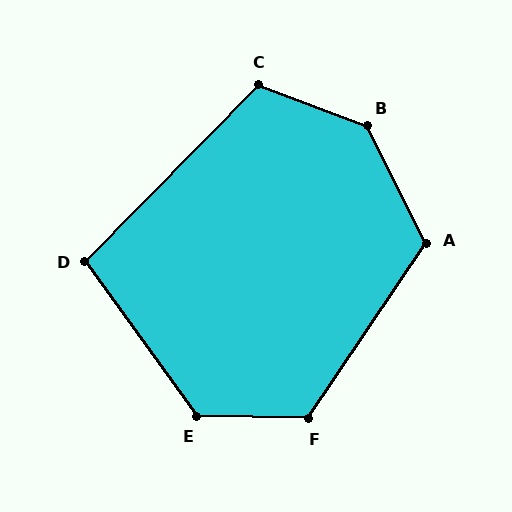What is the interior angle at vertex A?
Approximately 119 degrees (obtuse).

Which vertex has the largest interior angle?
B, at approximately 138 degrees.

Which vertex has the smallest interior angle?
D, at approximately 100 degrees.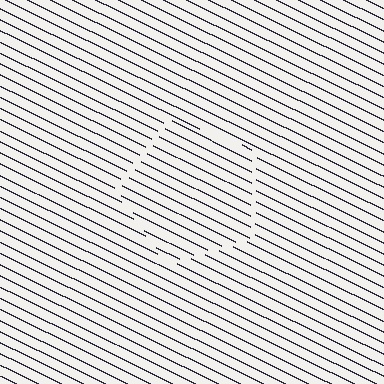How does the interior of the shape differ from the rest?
The interior of the shape contains the same grating, shifted by half a period — the contour is defined by the phase discontinuity where line-ends from the inner and outer gratings abut.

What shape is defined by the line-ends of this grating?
An illusory pentagon. The interior of the shape contains the same grating, shifted by half a period — the contour is defined by the phase discontinuity where line-ends from the inner and outer gratings abut.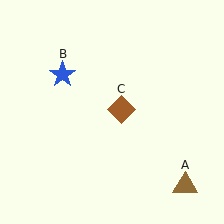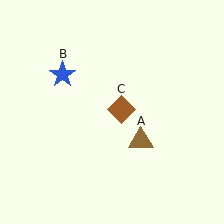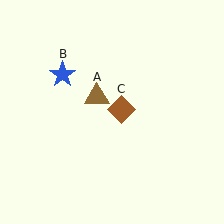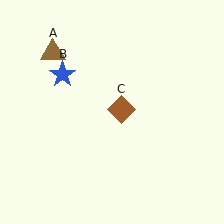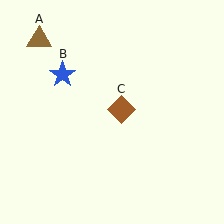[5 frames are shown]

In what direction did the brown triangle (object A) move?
The brown triangle (object A) moved up and to the left.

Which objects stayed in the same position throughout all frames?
Blue star (object B) and brown diamond (object C) remained stationary.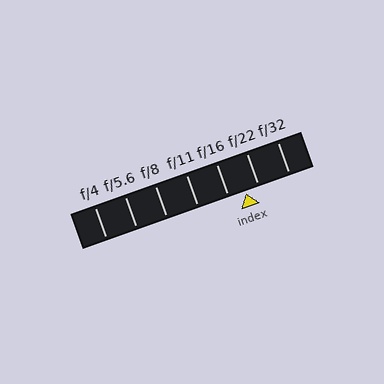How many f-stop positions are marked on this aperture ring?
There are 7 f-stop positions marked.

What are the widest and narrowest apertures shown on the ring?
The widest aperture shown is f/4 and the narrowest is f/32.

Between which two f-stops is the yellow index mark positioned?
The index mark is between f/16 and f/22.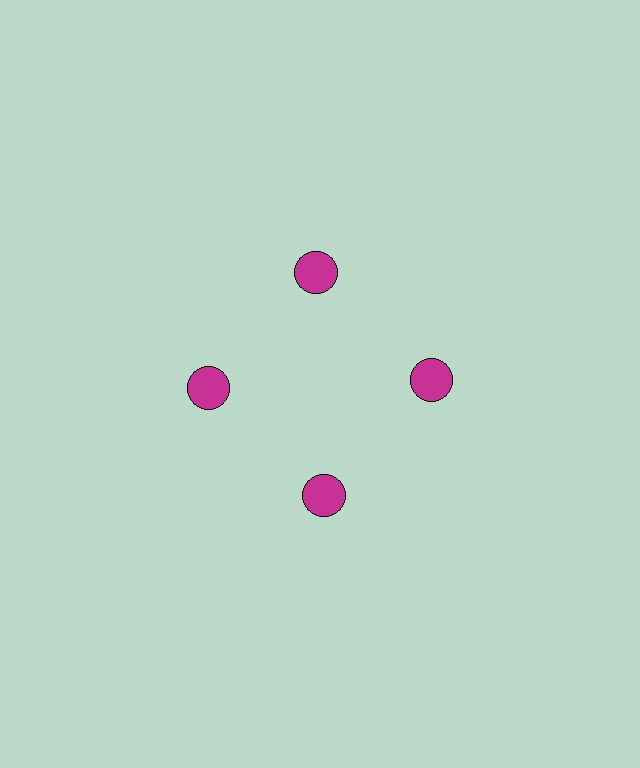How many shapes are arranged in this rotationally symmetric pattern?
There are 4 shapes, arranged in 4 groups of 1.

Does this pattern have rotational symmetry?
Yes, this pattern has 4-fold rotational symmetry. It looks the same after rotating 90 degrees around the center.